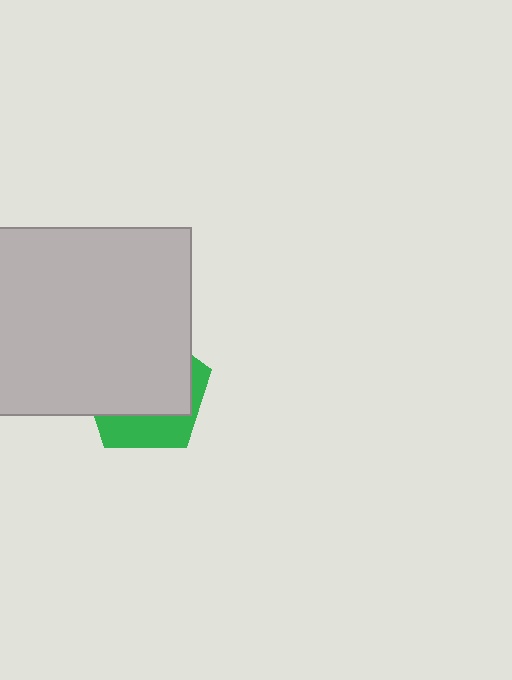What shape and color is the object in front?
The object in front is a light gray rectangle.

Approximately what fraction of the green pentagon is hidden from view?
Roughly 68% of the green pentagon is hidden behind the light gray rectangle.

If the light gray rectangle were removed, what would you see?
You would see the complete green pentagon.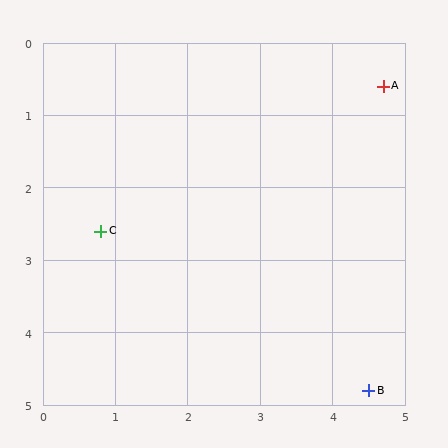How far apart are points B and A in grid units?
Points B and A are about 4.2 grid units apart.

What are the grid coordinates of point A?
Point A is at approximately (4.7, 0.6).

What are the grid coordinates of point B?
Point B is at approximately (4.5, 4.8).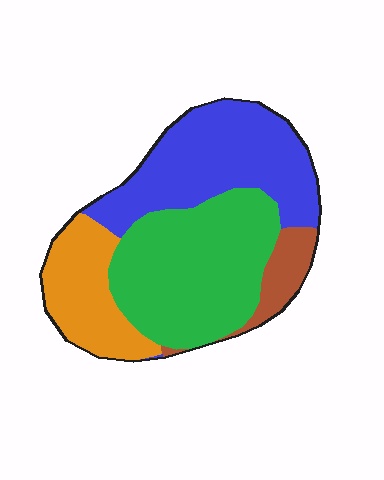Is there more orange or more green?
Green.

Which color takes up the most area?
Green, at roughly 40%.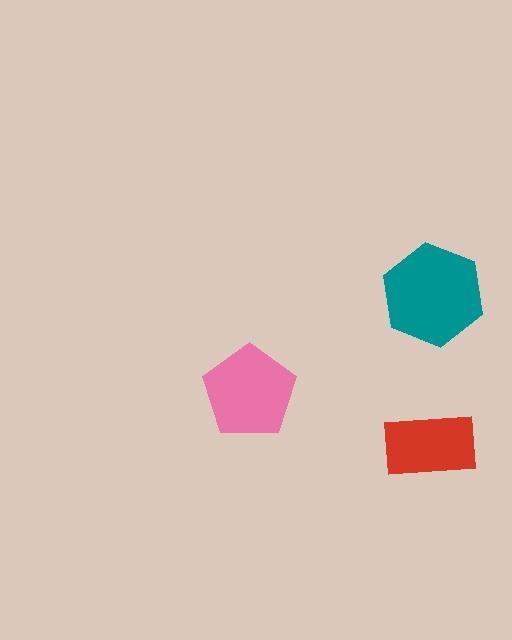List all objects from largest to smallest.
The teal hexagon, the pink pentagon, the red rectangle.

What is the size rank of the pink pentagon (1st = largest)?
2nd.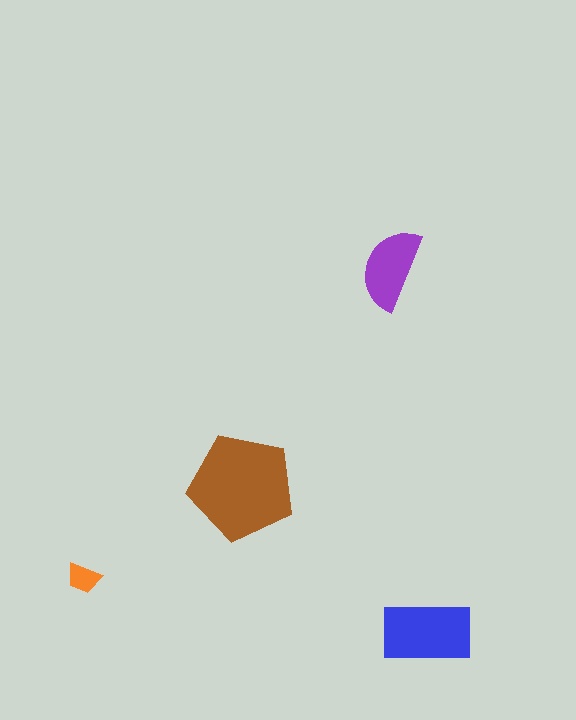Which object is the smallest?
The orange trapezoid.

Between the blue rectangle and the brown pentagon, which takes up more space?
The brown pentagon.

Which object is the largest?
The brown pentagon.